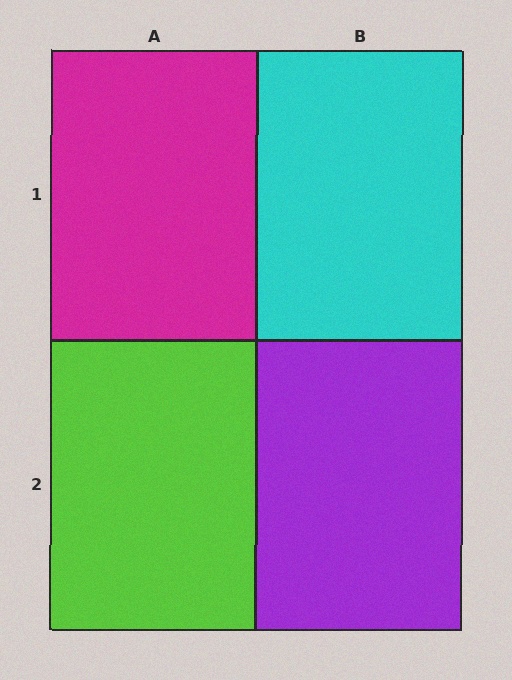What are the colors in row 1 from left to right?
Magenta, cyan.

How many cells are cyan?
1 cell is cyan.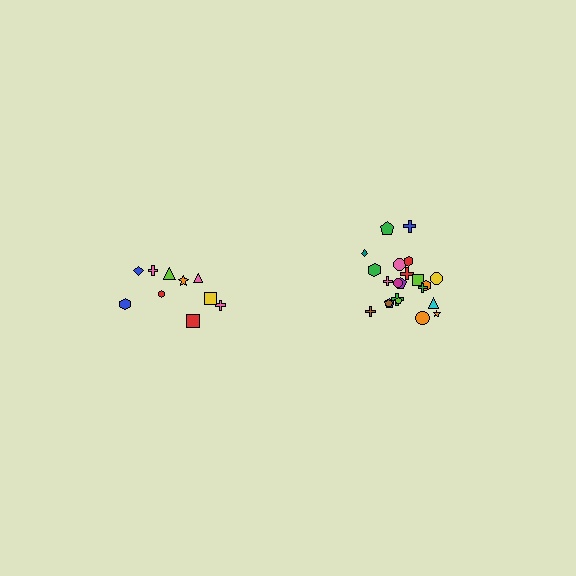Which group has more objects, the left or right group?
The right group.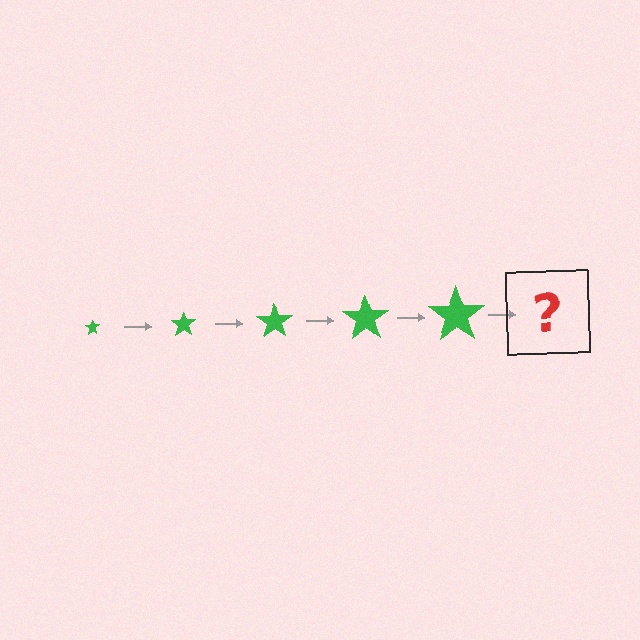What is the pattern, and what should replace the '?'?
The pattern is that the star gets progressively larger each step. The '?' should be a green star, larger than the previous one.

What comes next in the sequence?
The next element should be a green star, larger than the previous one.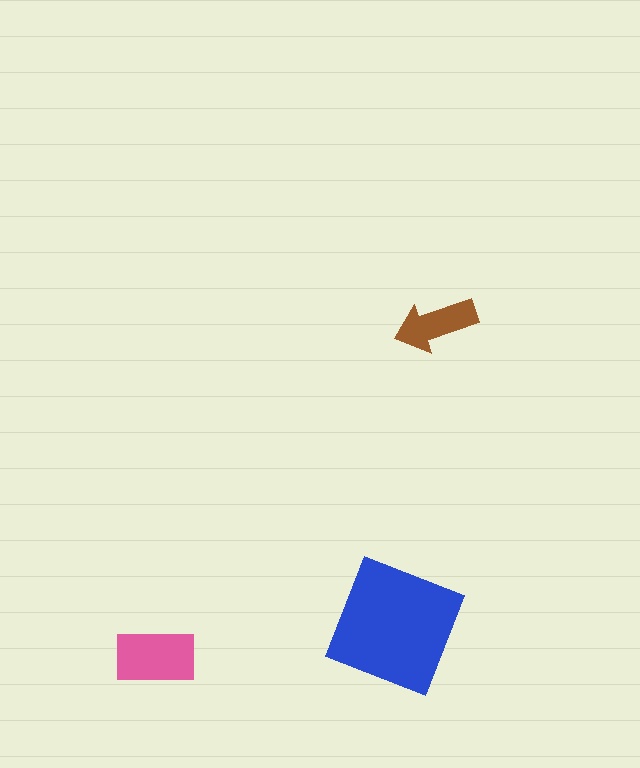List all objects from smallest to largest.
The brown arrow, the pink rectangle, the blue square.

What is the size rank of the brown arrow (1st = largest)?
3rd.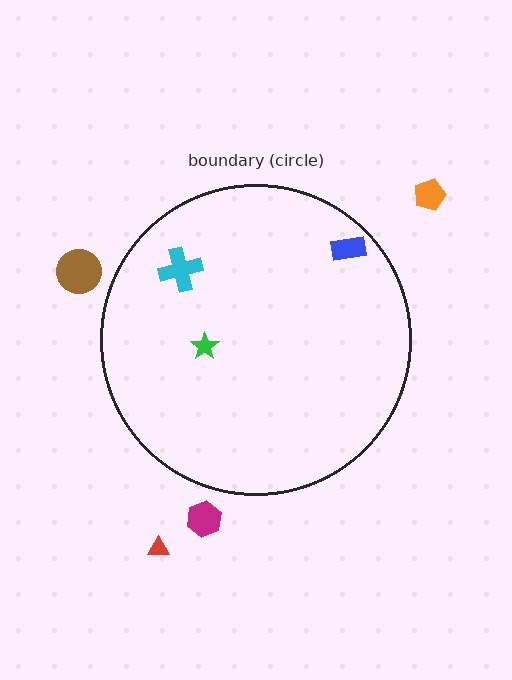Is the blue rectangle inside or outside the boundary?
Inside.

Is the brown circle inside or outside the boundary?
Outside.